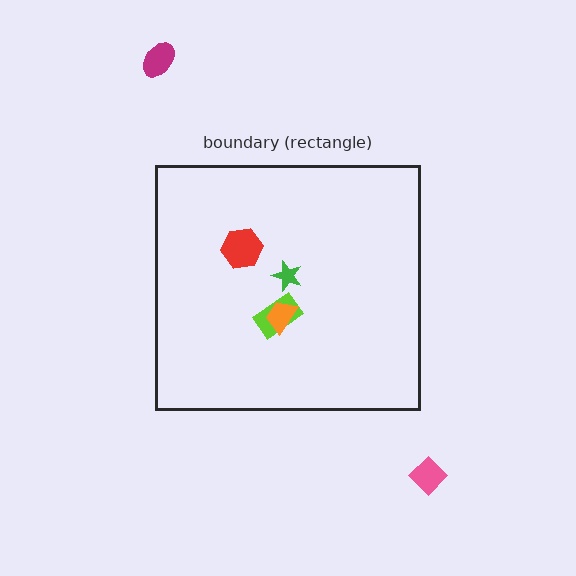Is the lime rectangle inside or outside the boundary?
Inside.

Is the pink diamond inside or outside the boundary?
Outside.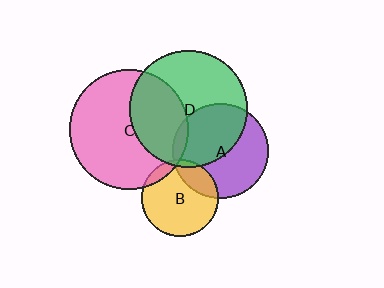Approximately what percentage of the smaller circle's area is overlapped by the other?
Approximately 35%.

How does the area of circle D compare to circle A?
Approximately 1.5 times.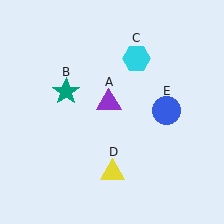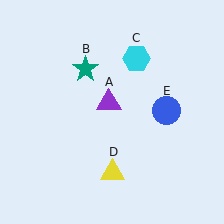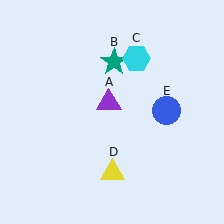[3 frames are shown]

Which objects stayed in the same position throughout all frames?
Purple triangle (object A) and cyan hexagon (object C) and yellow triangle (object D) and blue circle (object E) remained stationary.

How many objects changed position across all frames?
1 object changed position: teal star (object B).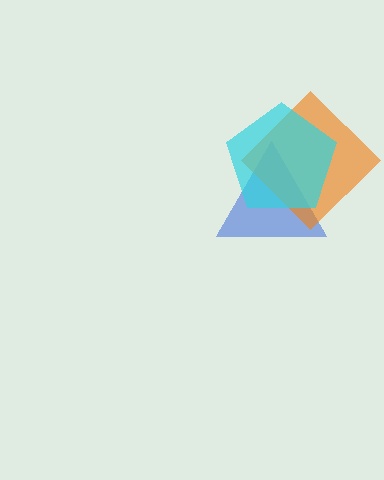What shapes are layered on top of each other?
The layered shapes are: a blue triangle, an orange diamond, a cyan pentagon.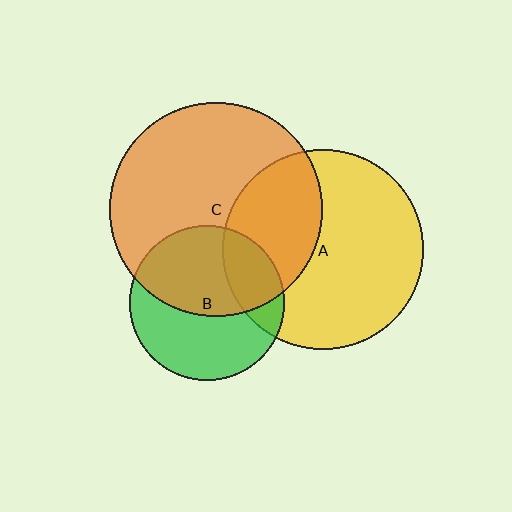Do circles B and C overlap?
Yes.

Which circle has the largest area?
Circle C (orange).